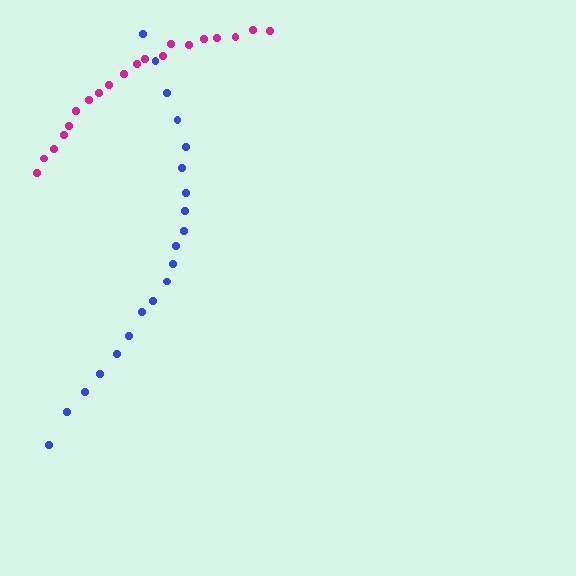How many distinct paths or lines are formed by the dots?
There are 2 distinct paths.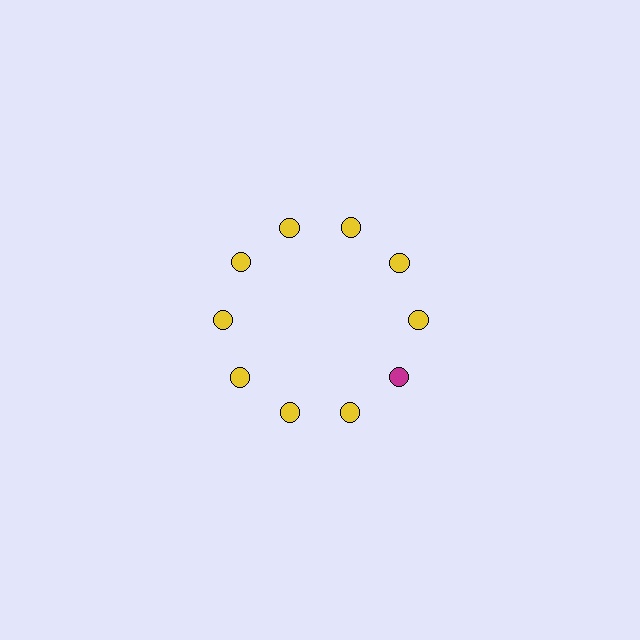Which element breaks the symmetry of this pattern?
The magenta circle at roughly the 4 o'clock position breaks the symmetry. All other shapes are yellow circles.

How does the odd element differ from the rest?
It has a different color: magenta instead of yellow.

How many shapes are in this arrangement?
There are 10 shapes arranged in a ring pattern.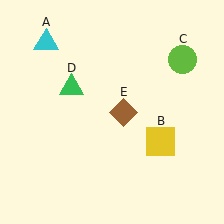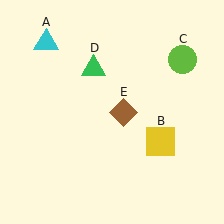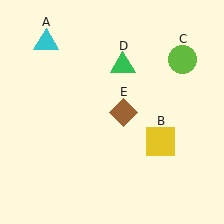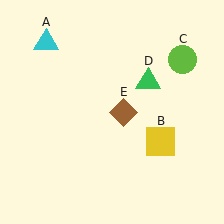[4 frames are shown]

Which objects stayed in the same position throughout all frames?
Cyan triangle (object A) and yellow square (object B) and lime circle (object C) and brown diamond (object E) remained stationary.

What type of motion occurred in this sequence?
The green triangle (object D) rotated clockwise around the center of the scene.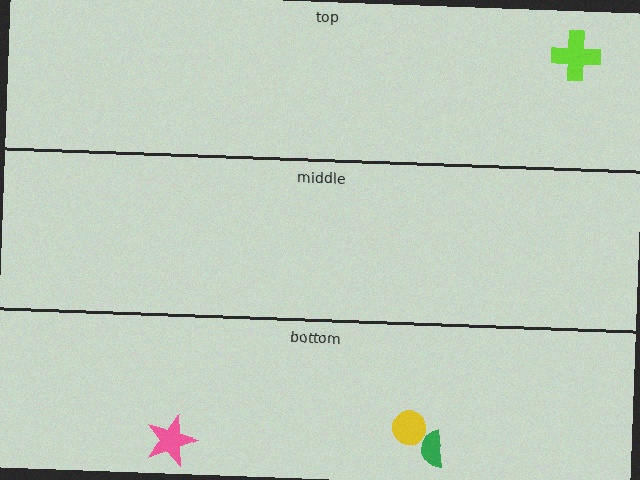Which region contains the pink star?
The bottom region.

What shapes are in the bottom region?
The pink star, the green semicircle, the yellow circle.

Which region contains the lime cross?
The top region.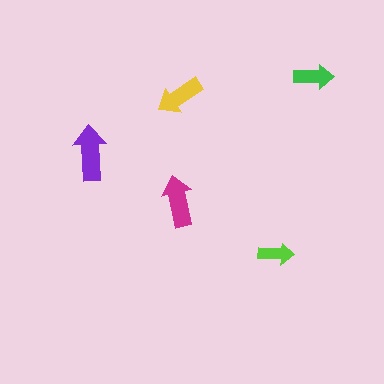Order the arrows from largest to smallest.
the purple one, the magenta one, the yellow one, the green one, the lime one.